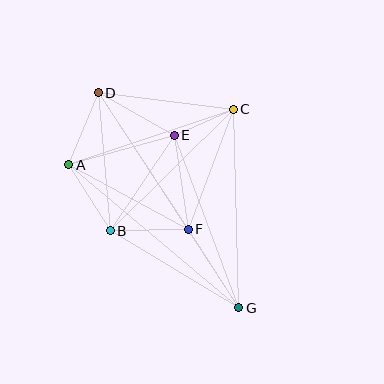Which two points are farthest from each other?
Points D and G are farthest from each other.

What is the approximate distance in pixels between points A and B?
The distance between A and B is approximately 78 pixels.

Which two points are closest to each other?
Points C and E are closest to each other.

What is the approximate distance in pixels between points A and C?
The distance between A and C is approximately 174 pixels.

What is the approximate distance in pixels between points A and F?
The distance between A and F is approximately 136 pixels.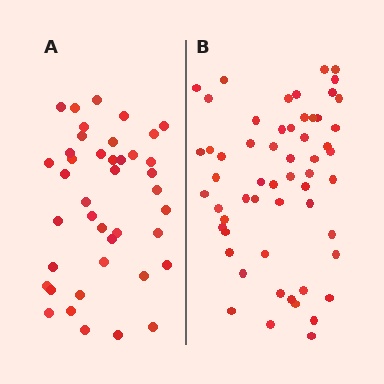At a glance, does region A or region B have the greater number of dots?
Region B (the right region) has more dots.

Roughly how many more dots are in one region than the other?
Region B has approximately 15 more dots than region A.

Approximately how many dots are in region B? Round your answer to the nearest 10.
About 60 dots. (The exact count is 57, which rounds to 60.)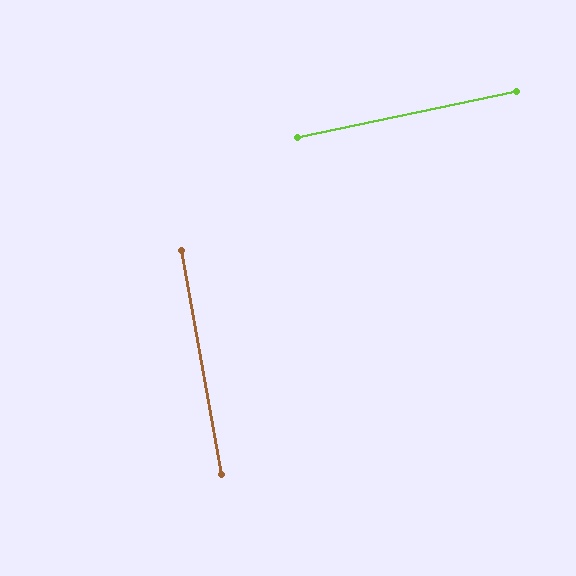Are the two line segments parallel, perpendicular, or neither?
Perpendicular — they meet at approximately 88°.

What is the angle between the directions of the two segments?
Approximately 88 degrees.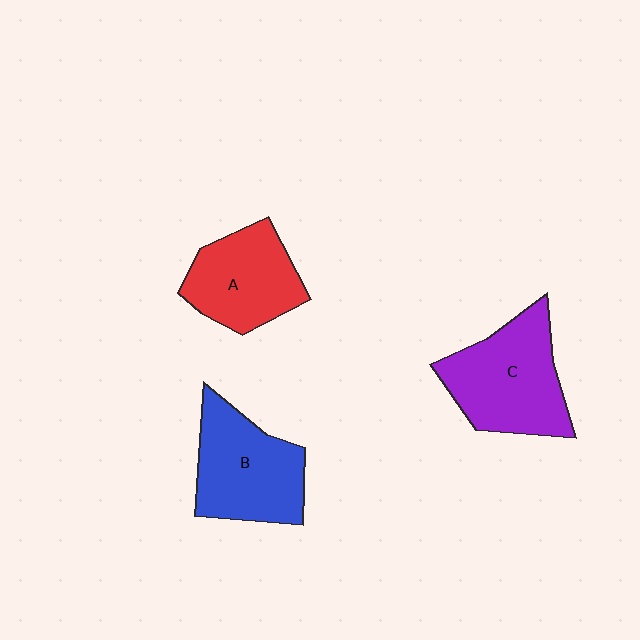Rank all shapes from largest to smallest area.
From largest to smallest: C (purple), B (blue), A (red).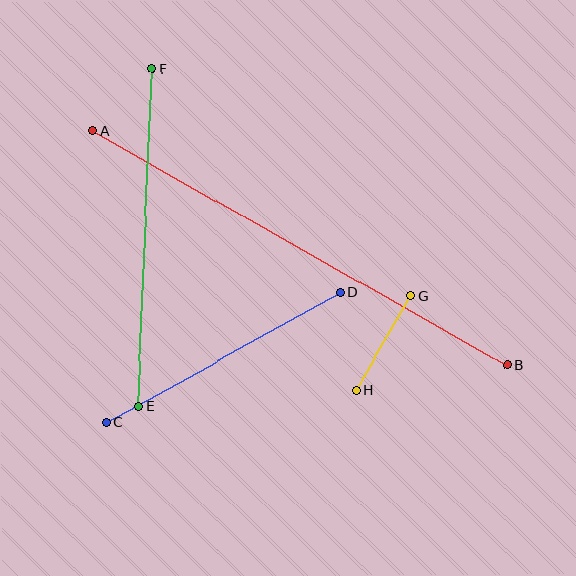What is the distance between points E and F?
The distance is approximately 338 pixels.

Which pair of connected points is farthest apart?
Points A and B are farthest apart.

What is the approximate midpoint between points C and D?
The midpoint is at approximately (223, 357) pixels.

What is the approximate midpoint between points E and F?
The midpoint is at approximately (145, 238) pixels.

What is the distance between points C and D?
The distance is approximately 268 pixels.